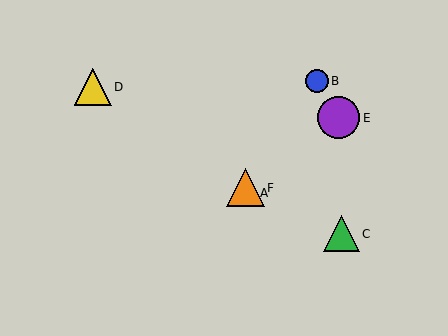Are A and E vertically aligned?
No, A is at x≈246 and E is at x≈338.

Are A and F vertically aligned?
Yes, both are at x≈246.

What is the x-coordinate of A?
Object A is at x≈246.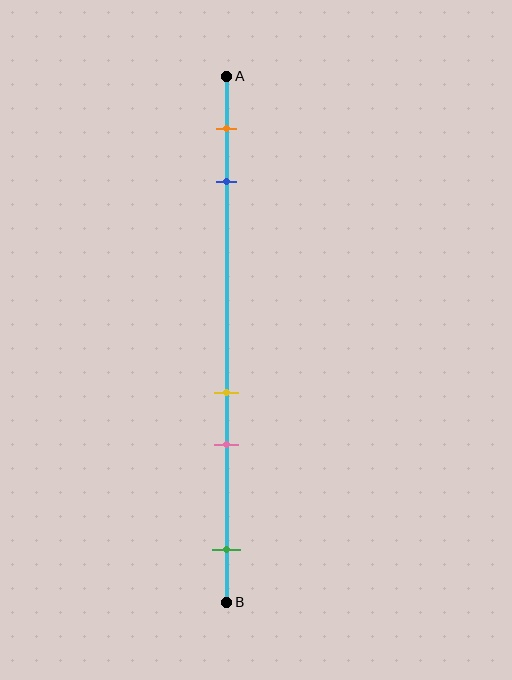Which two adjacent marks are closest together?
The yellow and pink marks are the closest adjacent pair.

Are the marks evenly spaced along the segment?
No, the marks are not evenly spaced.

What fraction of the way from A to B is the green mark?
The green mark is approximately 90% (0.9) of the way from A to B.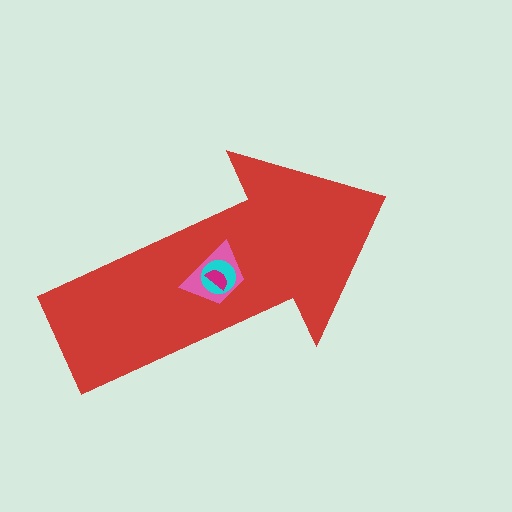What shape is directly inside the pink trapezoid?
The cyan circle.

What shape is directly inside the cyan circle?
The magenta semicircle.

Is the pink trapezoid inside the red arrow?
Yes.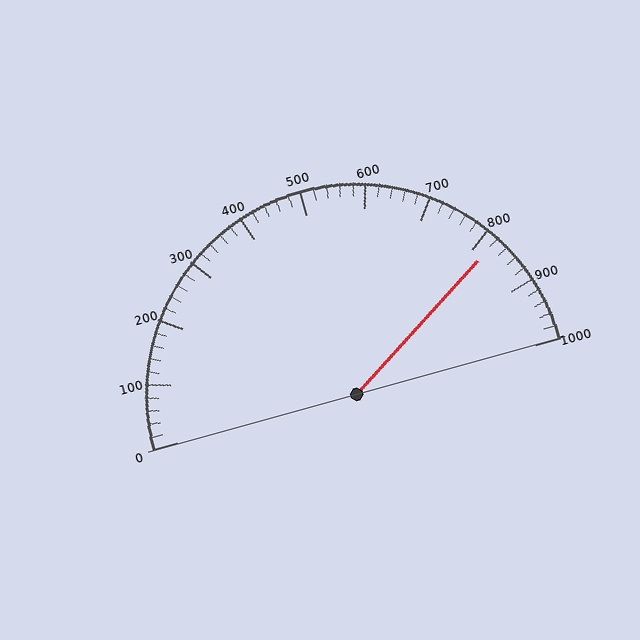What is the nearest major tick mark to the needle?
The nearest major tick mark is 800.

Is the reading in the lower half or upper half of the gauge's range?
The reading is in the upper half of the range (0 to 1000).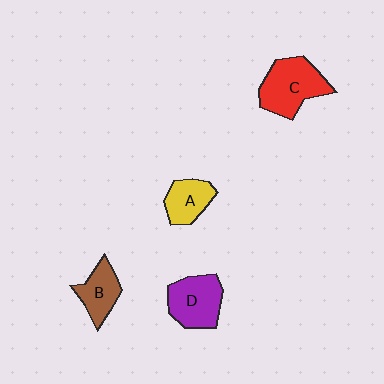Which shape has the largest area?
Shape C (red).